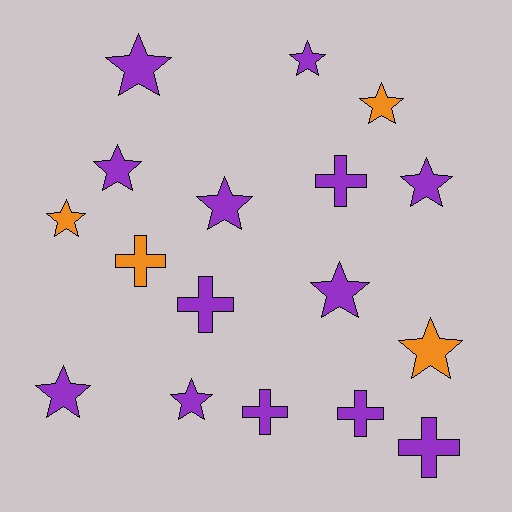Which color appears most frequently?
Purple, with 13 objects.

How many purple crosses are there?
There are 5 purple crosses.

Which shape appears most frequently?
Star, with 11 objects.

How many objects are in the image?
There are 17 objects.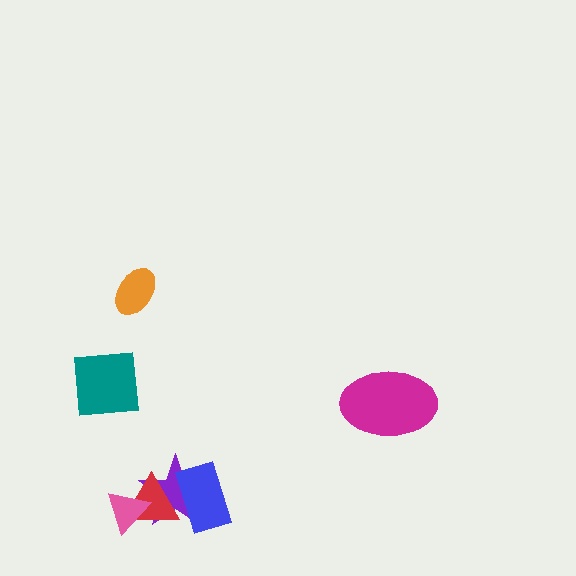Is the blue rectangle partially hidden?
Yes, it is partially covered by another shape.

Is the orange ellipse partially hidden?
No, no other shape covers it.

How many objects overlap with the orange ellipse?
0 objects overlap with the orange ellipse.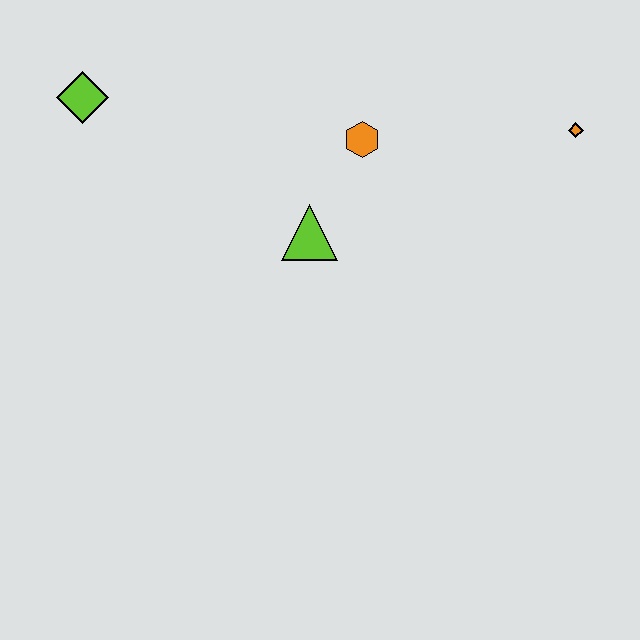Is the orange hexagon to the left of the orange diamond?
Yes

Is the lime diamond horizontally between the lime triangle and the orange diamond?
No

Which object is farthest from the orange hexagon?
The lime diamond is farthest from the orange hexagon.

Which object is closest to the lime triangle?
The orange hexagon is closest to the lime triangle.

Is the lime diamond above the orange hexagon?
Yes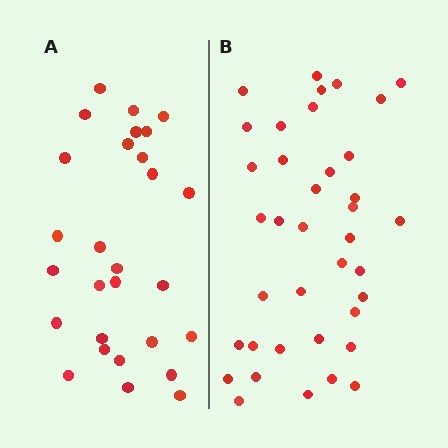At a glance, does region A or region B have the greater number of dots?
Region B (the right region) has more dots.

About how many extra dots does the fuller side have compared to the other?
Region B has roughly 10 or so more dots than region A.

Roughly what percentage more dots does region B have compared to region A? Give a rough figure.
About 35% more.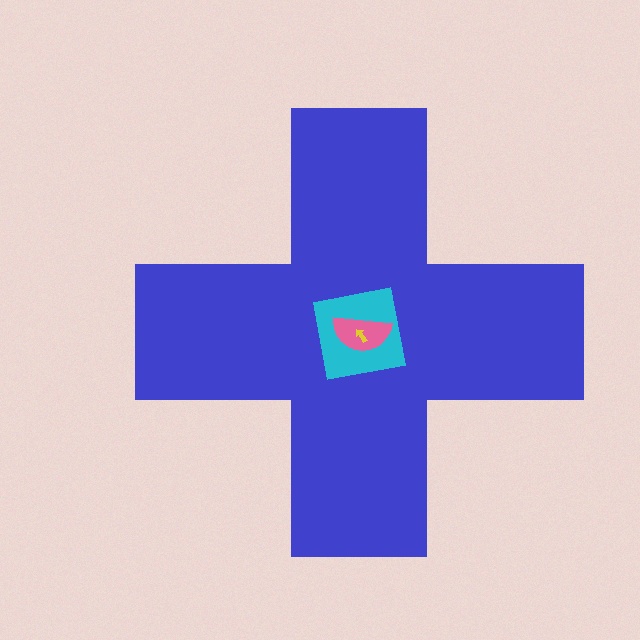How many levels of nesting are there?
4.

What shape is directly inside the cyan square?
The pink semicircle.